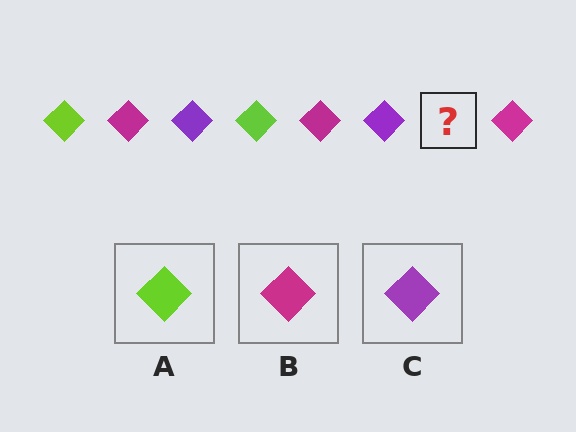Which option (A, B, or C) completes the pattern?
A.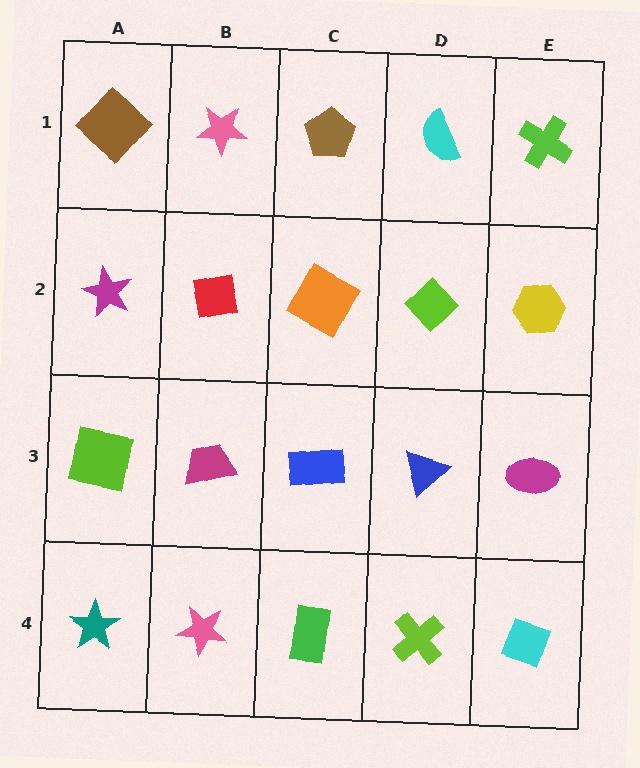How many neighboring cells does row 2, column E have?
3.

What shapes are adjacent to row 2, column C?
A brown pentagon (row 1, column C), a blue rectangle (row 3, column C), a red square (row 2, column B), a lime diamond (row 2, column D).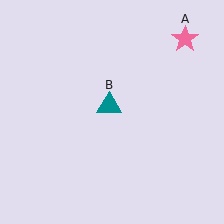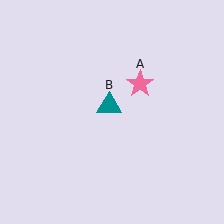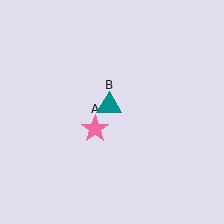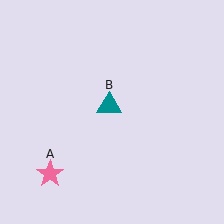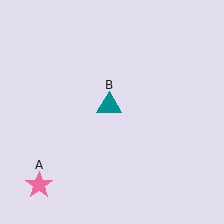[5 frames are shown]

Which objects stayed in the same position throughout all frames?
Teal triangle (object B) remained stationary.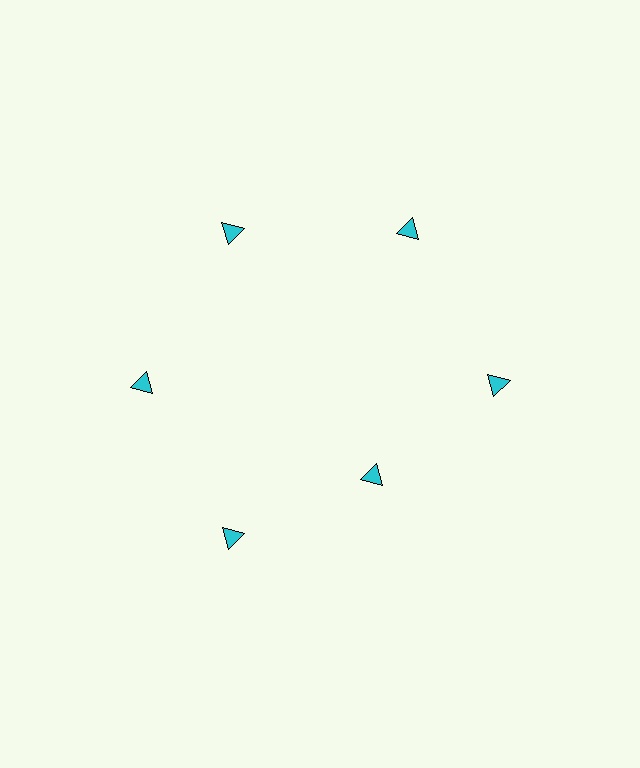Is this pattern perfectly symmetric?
No. The 6 cyan triangles are arranged in a ring, but one element near the 5 o'clock position is pulled inward toward the center, breaking the 6-fold rotational symmetry.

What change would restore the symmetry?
The symmetry would be restored by moving it outward, back onto the ring so that all 6 triangles sit at equal angles and equal distance from the center.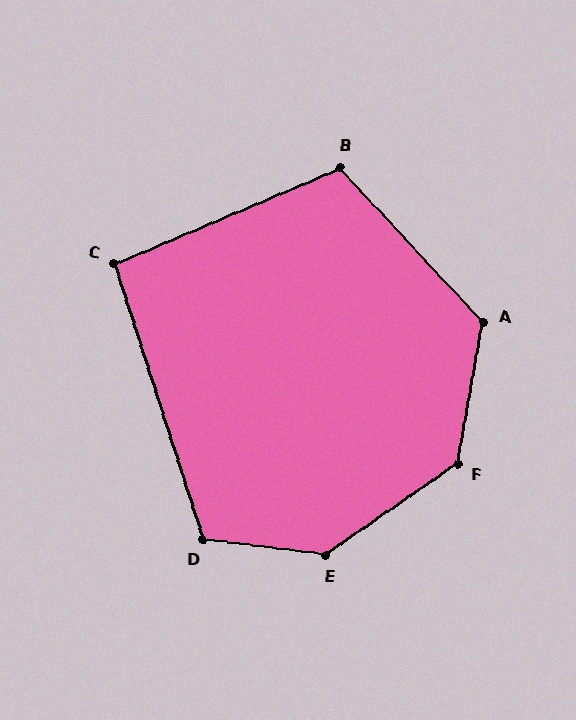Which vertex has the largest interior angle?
E, at approximately 138 degrees.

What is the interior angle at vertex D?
Approximately 115 degrees (obtuse).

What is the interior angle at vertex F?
Approximately 135 degrees (obtuse).